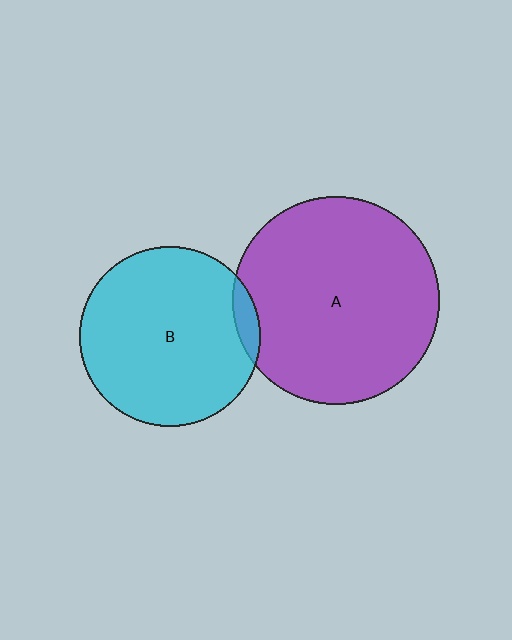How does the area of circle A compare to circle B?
Approximately 1.3 times.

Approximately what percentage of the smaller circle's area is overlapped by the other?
Approximately 5%.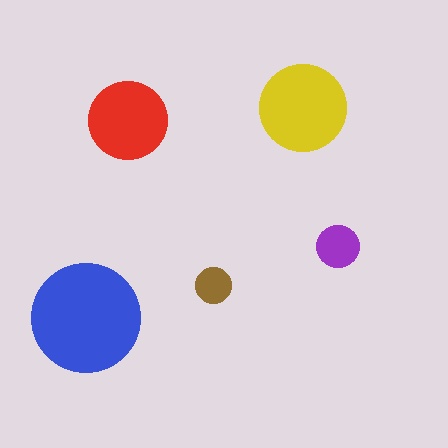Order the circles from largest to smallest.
the blue one, the yellow one, the red one, the purple one, the brown one.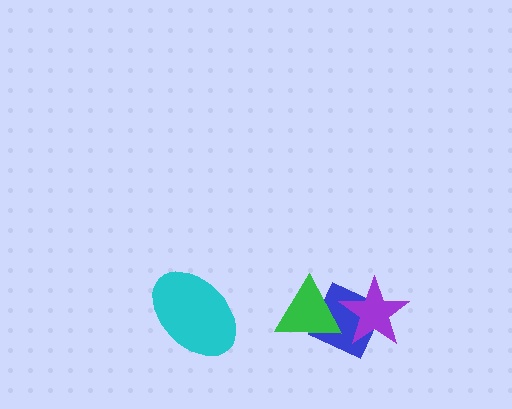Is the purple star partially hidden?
Yes, it is partially covered by another shape.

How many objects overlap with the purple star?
2 objects overlap with the purple star.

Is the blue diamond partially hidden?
Yes, it is partially covered by another shape.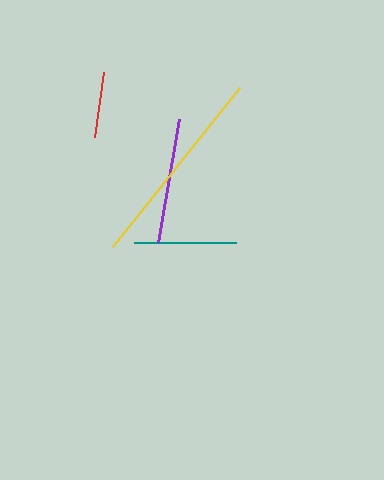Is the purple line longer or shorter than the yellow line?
The yellow line is longer than the purple line.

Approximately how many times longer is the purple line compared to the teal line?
The purple line is approximately 1.2 times the length of the teal line.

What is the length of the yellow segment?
The yellow segment is approximately 205 pixels long.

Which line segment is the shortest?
The red line is the shortest at approximately 65 pixels.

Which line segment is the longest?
The yellow line is the longest at approximately 205 pixels.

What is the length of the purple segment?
The purple segment is approximately 125 pixels long.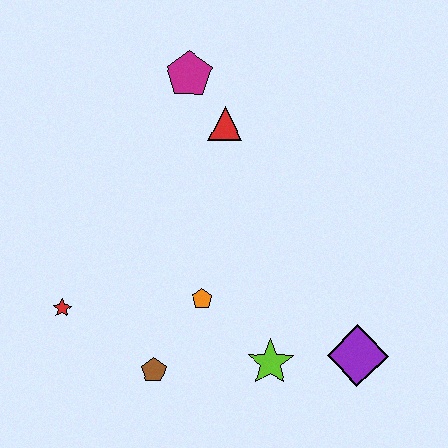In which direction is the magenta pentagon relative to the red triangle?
The magenta pentagon is above the red triangle.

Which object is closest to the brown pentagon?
The orange pentagon is closest to the brown pentagon.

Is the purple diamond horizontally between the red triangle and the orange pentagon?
No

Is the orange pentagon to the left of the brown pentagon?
No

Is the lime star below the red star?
Yes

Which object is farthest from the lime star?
The magenta pentagon is farthest from the lime star.